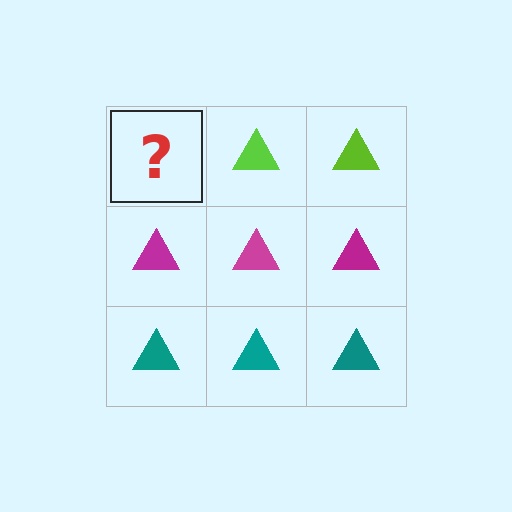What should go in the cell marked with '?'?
The missing cell should contain a lime triangle.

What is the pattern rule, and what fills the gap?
The rule is that each row has a consistent color. The gap should be filled with a lime triangle.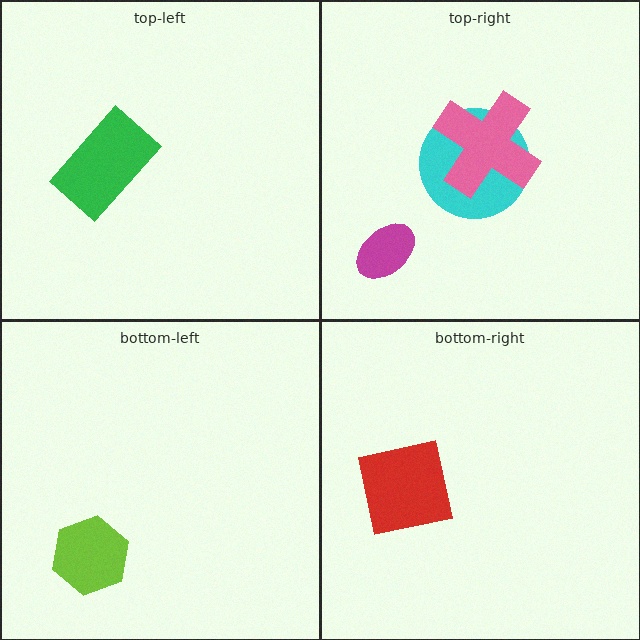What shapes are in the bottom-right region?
The red square.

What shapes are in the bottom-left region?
The lime hexagon.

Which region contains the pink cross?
The top-right region.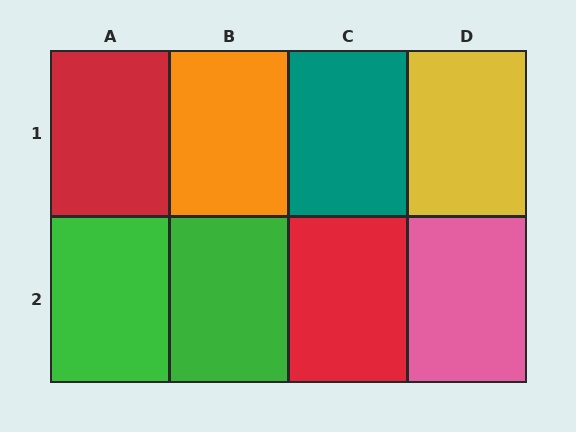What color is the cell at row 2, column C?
Red.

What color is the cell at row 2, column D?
Pink.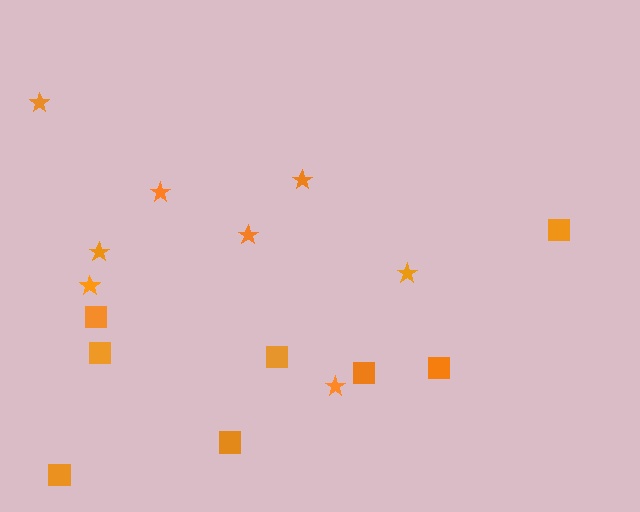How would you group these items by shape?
There are 2 groups: one group of squares (8) and one group of stars (8).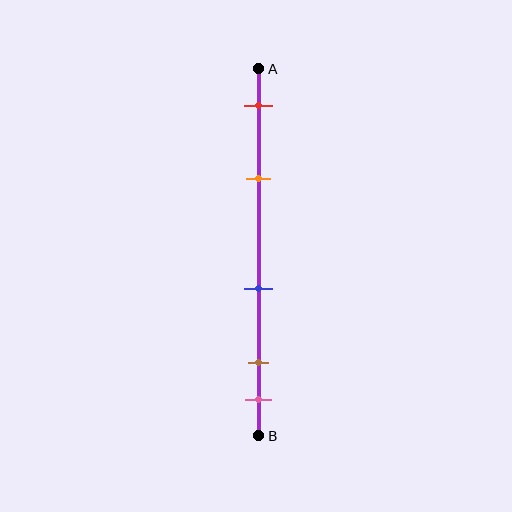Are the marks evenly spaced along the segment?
No, the marks are not evenly spaced.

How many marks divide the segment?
There are 5 marks dividing the segment.